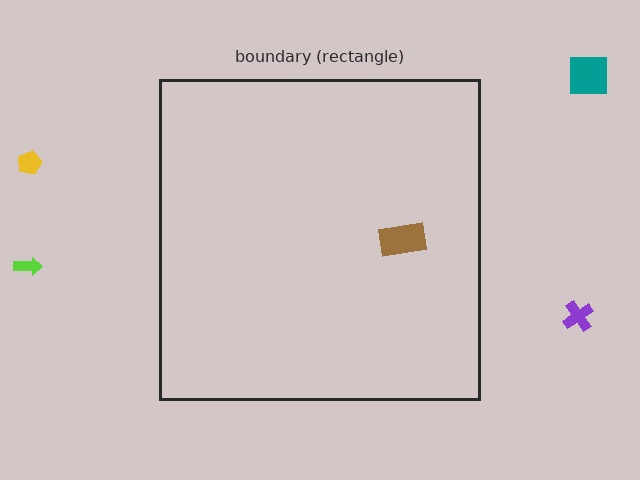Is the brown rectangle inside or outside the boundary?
Inside.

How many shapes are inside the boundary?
1 inside, 4 outside.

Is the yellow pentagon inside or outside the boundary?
Outside.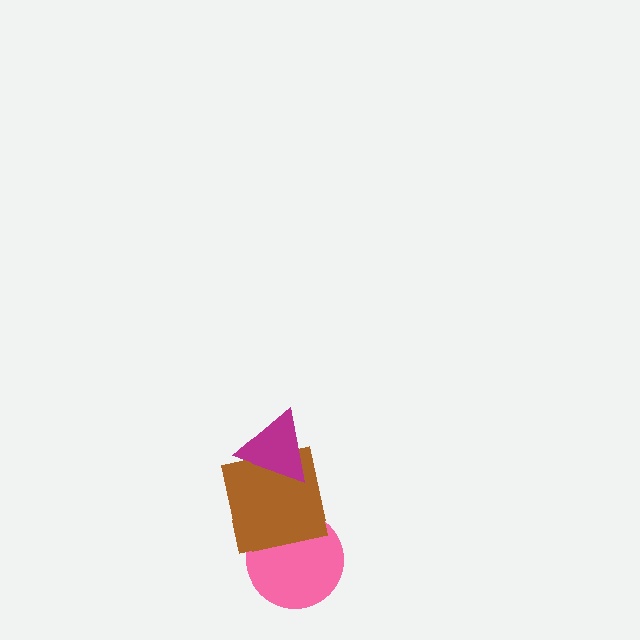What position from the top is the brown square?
The brown square is 2nd from the top.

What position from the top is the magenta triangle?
The magenta triangle is 1st from the top.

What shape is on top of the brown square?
The magenta triangle is on top of the brown square.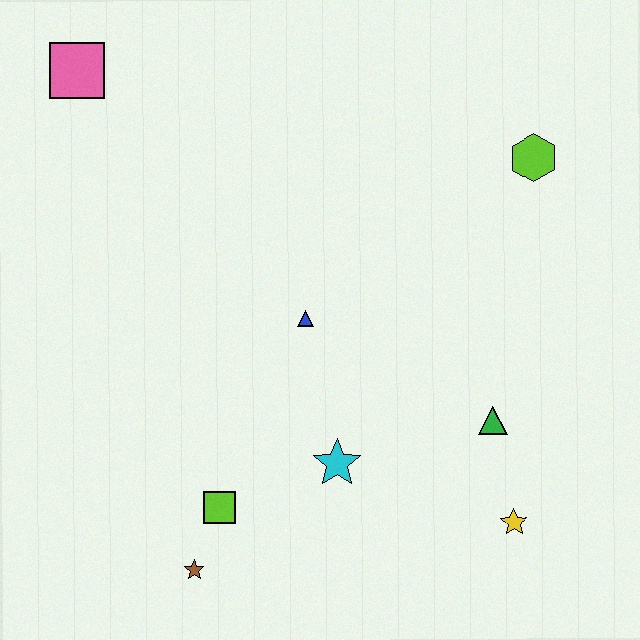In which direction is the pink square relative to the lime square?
The pink square is above the lime square.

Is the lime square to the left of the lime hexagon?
Yes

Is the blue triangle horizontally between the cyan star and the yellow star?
No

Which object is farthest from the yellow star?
The pink square is farthest from the yellow star.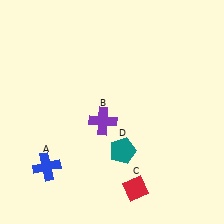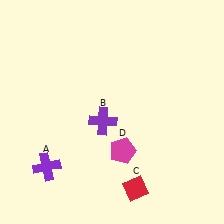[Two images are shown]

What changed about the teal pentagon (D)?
In Image 1, D is teal. In Image 2, it changed to magenta.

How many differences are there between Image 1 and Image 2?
There are 2 differences between the two images.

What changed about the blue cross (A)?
In Image 1, A is blue. In Image 2, it changed to purple.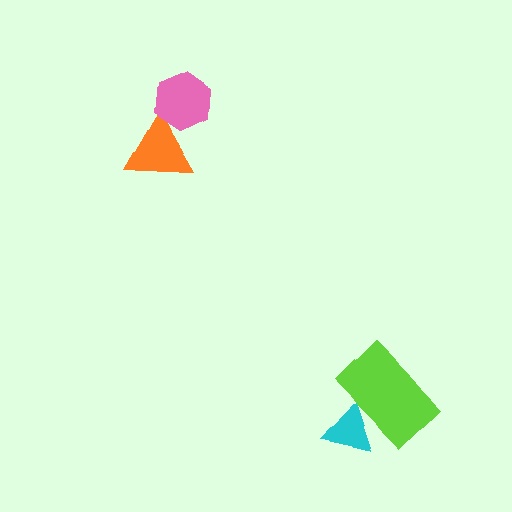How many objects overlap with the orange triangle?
1 object overlaps with the orange triangle.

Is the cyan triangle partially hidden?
Yes, it is partially covered by another shape.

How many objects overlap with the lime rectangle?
1 object overlaps with the lime rectangle.